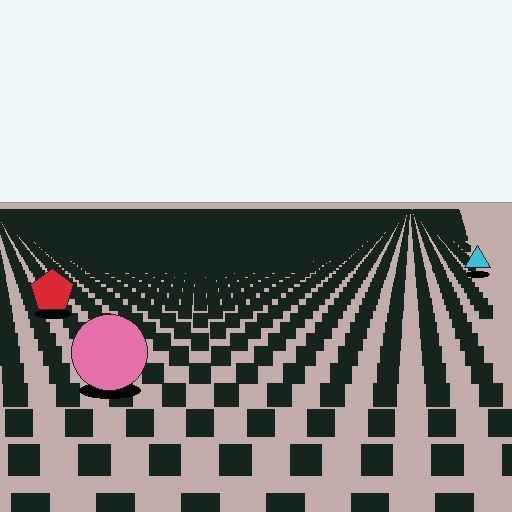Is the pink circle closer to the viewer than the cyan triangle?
Yes. The pink circle is closer — you can tell from the texture gradient: the ground texture is coarser near it.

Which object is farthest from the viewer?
The cyan triangle is farthest from the viewer. It appears smaller and the ground texture around it is denser.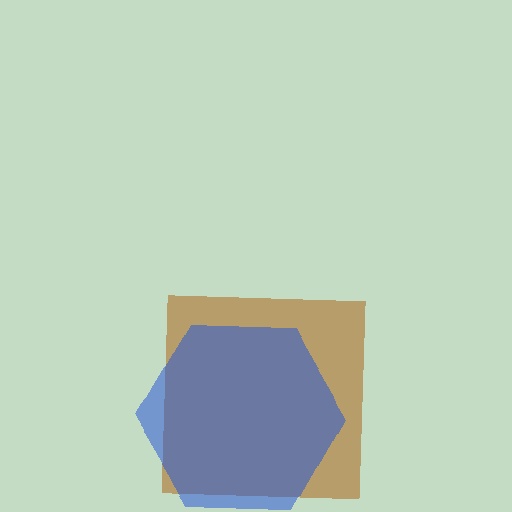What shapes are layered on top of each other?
The layered shapes are: a brown square, a blue hexagon.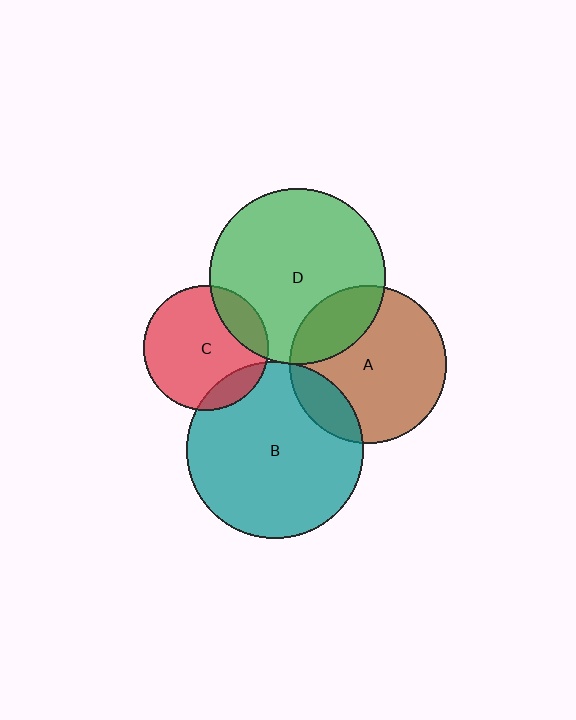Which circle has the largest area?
Circle B (teal).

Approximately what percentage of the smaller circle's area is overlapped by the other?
Approximately 15%.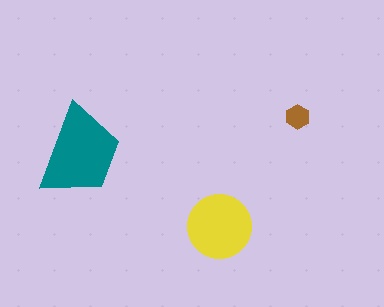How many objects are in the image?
There are 3 objects in the image.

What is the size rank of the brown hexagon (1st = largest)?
3rd.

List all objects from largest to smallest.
The teal trapezoid, the yellow circle, the brown hexagon.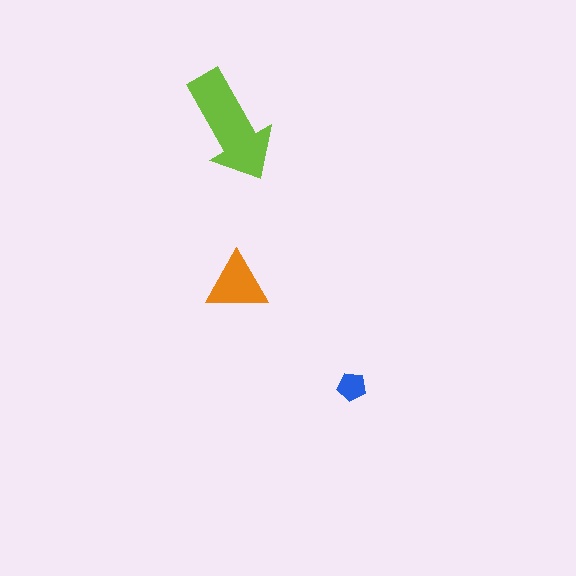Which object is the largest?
The lime arrow.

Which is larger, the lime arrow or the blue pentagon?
The lime arrow.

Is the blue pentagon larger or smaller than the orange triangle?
Smaller.